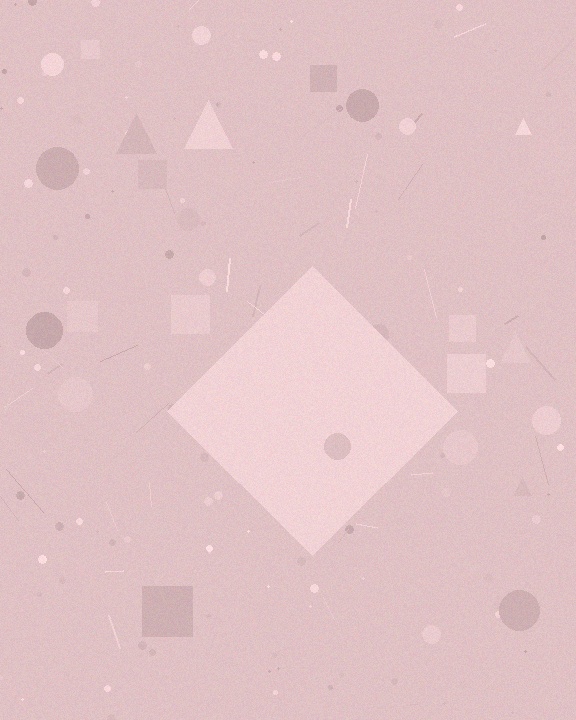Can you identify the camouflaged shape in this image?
The camouflaged shape is a diamond.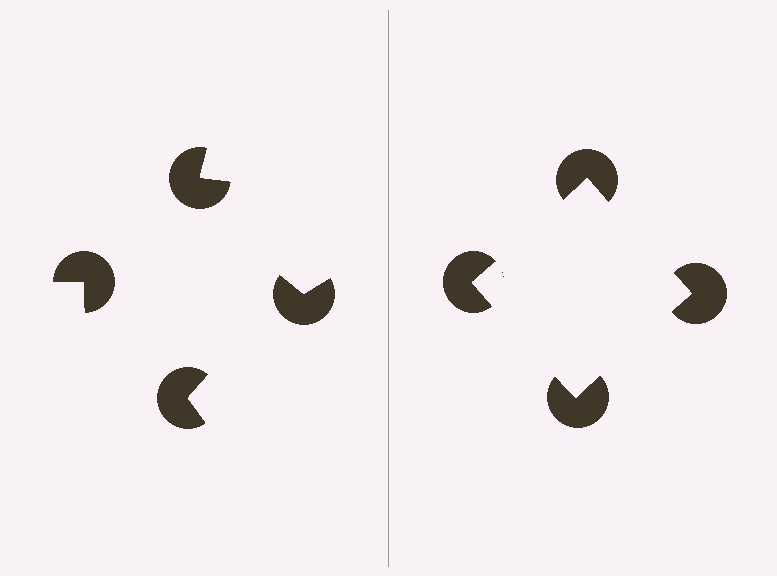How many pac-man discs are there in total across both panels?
8 — 4 on each side.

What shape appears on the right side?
An illusory square.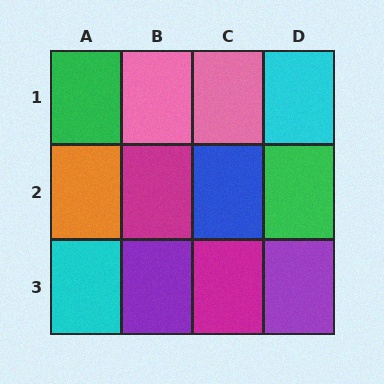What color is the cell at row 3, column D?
Purple.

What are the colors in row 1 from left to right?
Green, pink, pink, cyan.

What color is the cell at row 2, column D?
Green.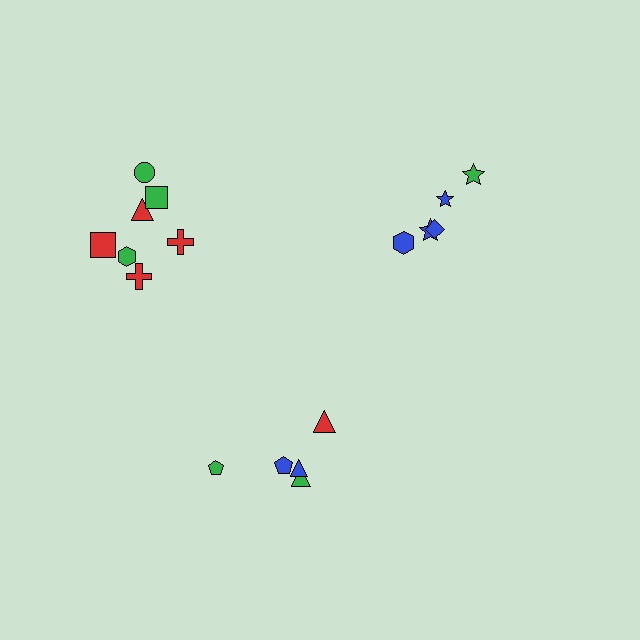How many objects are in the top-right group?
There are 5 objects.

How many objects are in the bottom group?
There are 5 objects.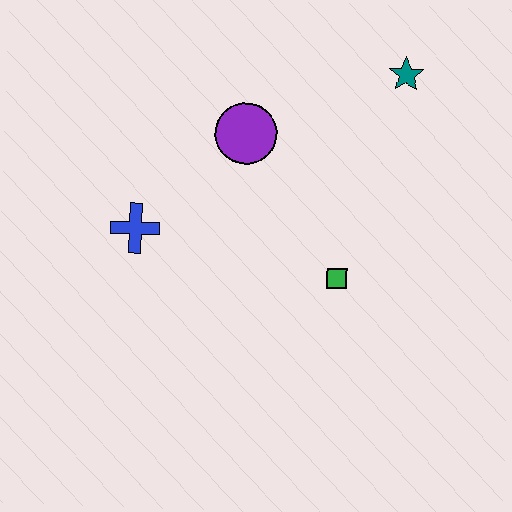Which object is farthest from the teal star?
The blue cross is farthest from the teal star.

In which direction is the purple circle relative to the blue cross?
The purple circle is to the right of the blue cross.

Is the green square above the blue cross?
No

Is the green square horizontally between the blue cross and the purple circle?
No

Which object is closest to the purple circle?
The blue cross is closest to the purple circle.